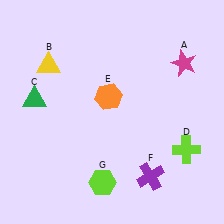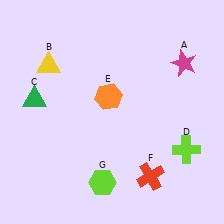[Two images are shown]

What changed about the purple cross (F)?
In Image 1, F is purple. In Image 2, it changed to red.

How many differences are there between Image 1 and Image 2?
There is 1 difference between the two images.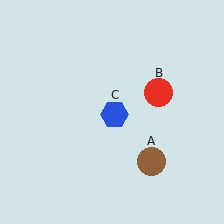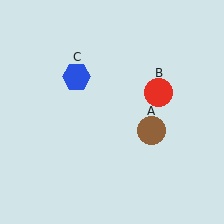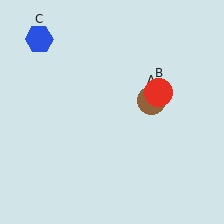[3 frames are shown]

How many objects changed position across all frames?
2 objects changed position: brown circle (object A), blue hexagon (object C).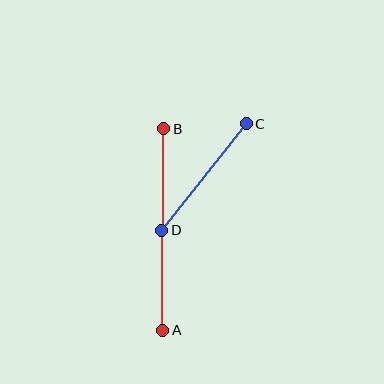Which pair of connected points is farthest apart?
Points A and B are farthest apart.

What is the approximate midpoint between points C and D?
The midpoint is at approximately (204, 177) pixels.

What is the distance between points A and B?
The distance is approximately 202 pixels.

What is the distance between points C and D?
The distance is approximately 136 pixels.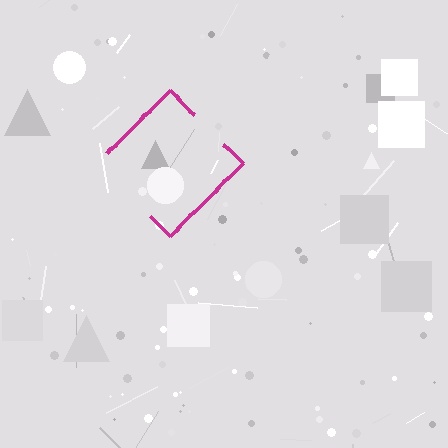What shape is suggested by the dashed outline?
The dashed outline suggests a diamond.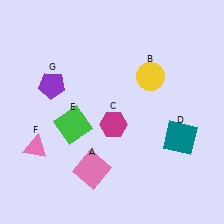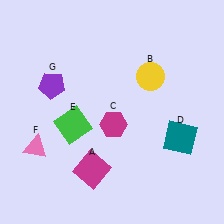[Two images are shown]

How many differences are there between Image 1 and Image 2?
There is 1 difference between the two images.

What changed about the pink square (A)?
In Image 1, A is pink. In Image 2, it changed to magenta.